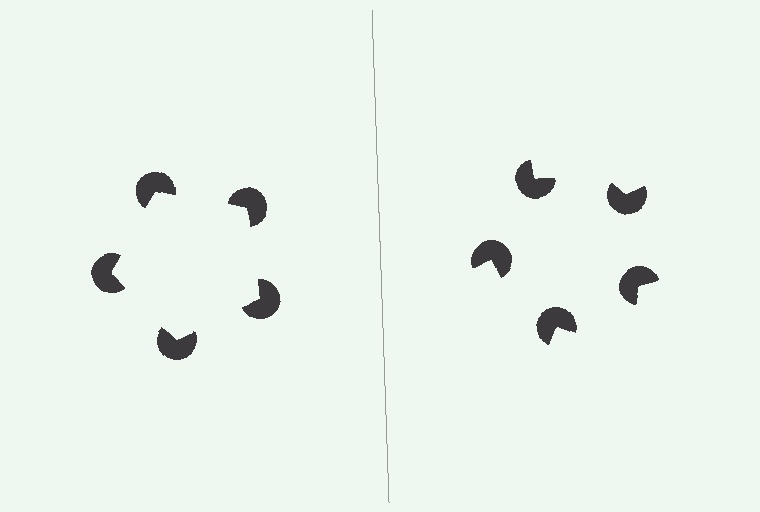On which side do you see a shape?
An illusory pentagon appears on the left side. On the right side the wedge cuts are rotated, so no coherent shape forms.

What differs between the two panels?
The pac-man discs are positioned identically on both sides; only the wedge orientations differ. On the left they align to a pentagon; on the right they are misaligned.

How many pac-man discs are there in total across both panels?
10 — 5 on each side.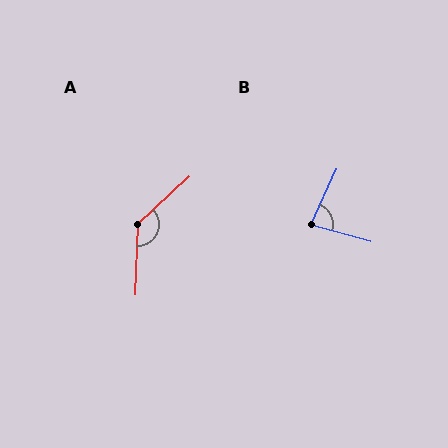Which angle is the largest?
A, at approximately 135 degrees.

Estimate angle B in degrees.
Approximately 81 degrees.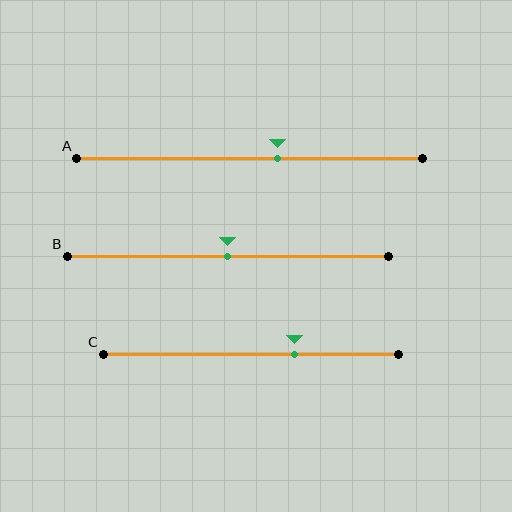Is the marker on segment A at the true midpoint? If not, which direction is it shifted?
No, the marker on segment A is shifted to the right by about 8% of the segment length.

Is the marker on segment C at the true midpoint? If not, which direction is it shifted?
No, the marker on segment C is shifted to the right by about 15% of the segment length.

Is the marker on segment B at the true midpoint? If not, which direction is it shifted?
Yes, the marker on segment B is at the true midpoint.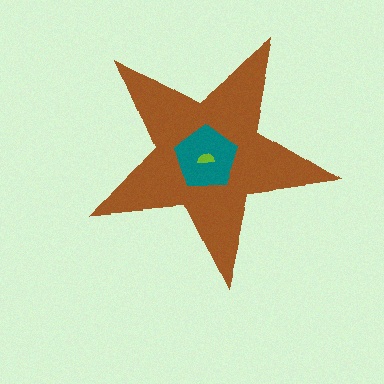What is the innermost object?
The lime semicircle.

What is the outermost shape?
The brown star.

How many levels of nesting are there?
3.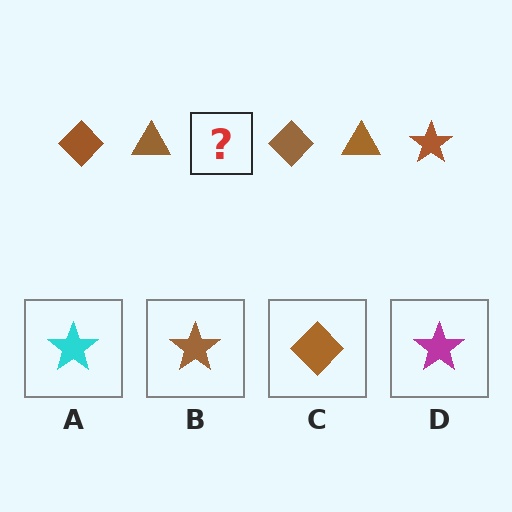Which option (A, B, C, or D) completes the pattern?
B.